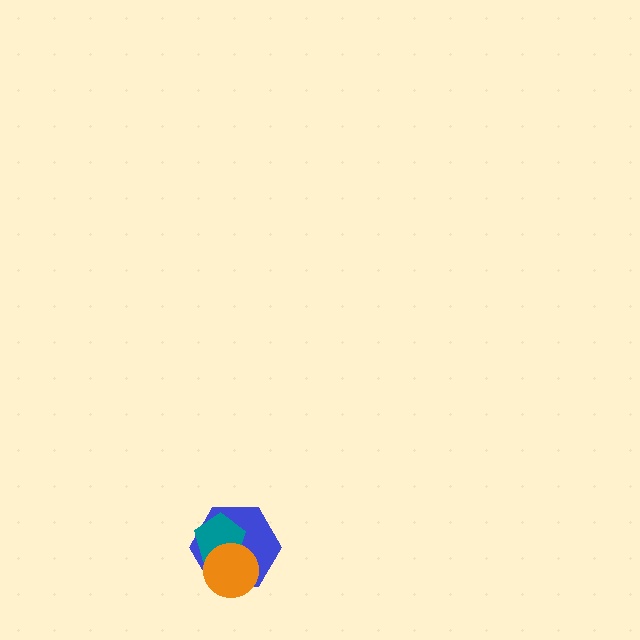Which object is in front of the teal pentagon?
The orange circle is in front of the teal pentagon.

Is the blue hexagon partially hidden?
Yes, it is partially covered by another shape.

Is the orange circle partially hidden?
No, no other shape covers it.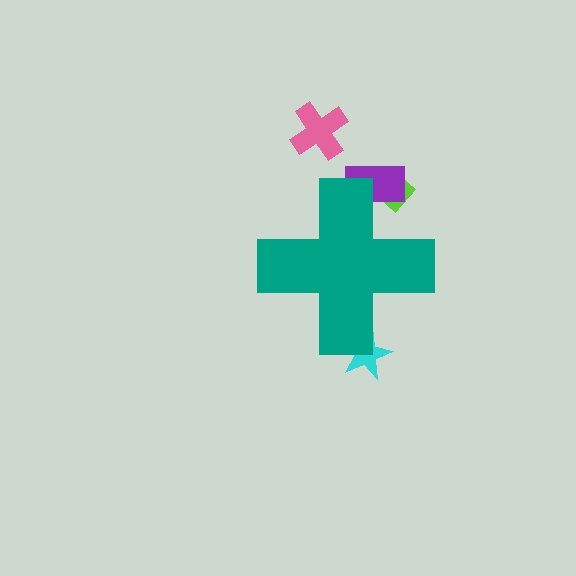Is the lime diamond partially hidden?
Yes, the lime diamond is partially hidden behind the teal cross.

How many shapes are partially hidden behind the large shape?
3 shapes are partially hidden.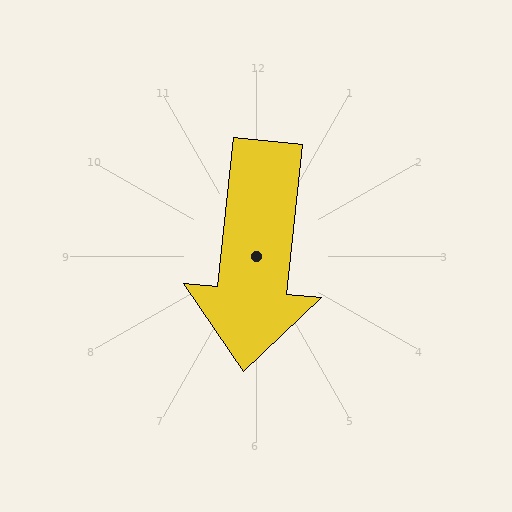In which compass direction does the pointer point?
South.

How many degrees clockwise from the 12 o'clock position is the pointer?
Approximately 186 degrees.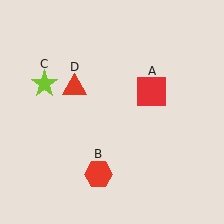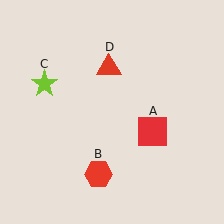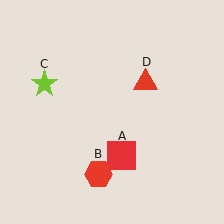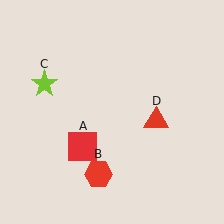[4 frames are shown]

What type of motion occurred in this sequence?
The red square (object A), red triangle (object D) rotated clockwise around the center of the scene.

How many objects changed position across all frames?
2 objects changed position: red square (object A), red triangle (object D).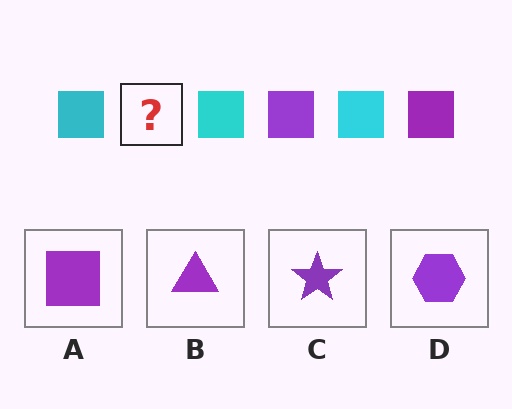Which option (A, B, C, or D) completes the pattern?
A.